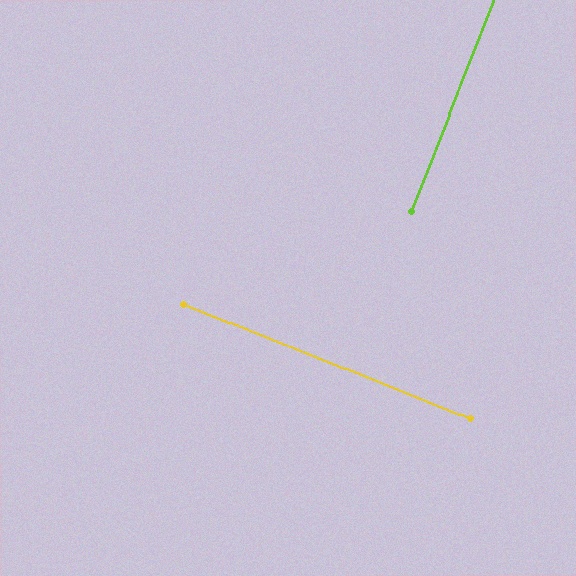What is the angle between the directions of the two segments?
Approximately 89 degrees.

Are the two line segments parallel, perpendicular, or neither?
Perpendicular — they meet at approximately 89°.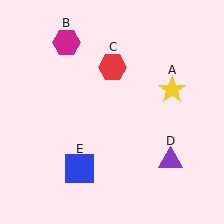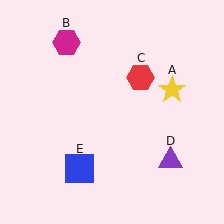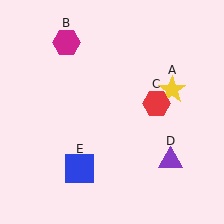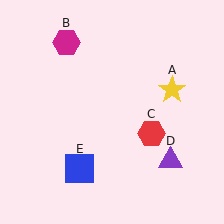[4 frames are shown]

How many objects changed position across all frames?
1 object changed position: red hexagon (object C).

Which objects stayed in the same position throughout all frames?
Yellow star (object A) and magenta hexagon (object B) and purple triangle (object D) and blue square (object E) remained stationary.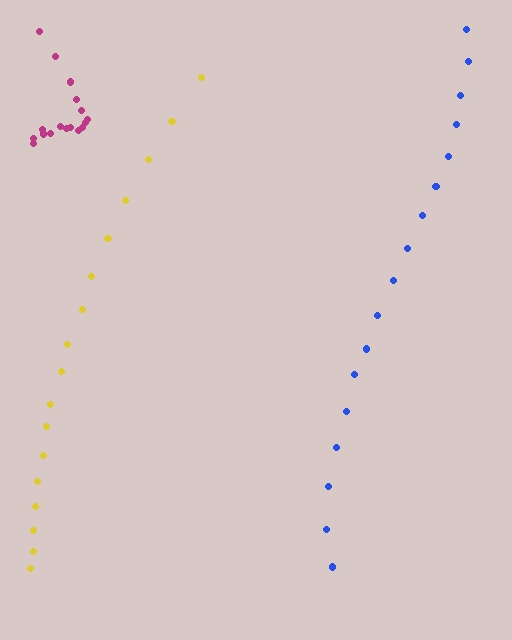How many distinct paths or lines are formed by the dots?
There are 3 distinct paths.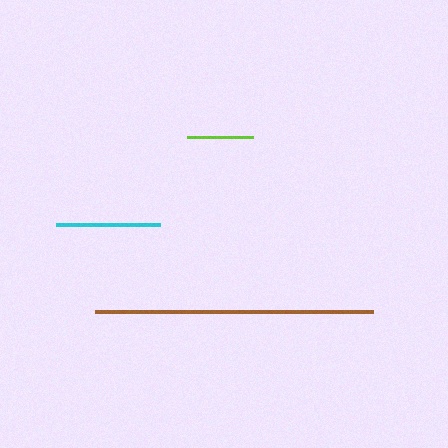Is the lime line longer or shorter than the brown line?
The brown line is longer than the lime line.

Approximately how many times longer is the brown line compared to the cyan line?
The brown line is approximately 2.7 times the length of the cyan line.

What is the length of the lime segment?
The lime segment is approximately 66 pixels long.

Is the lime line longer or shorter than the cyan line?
The cyan line is longer than the lime line.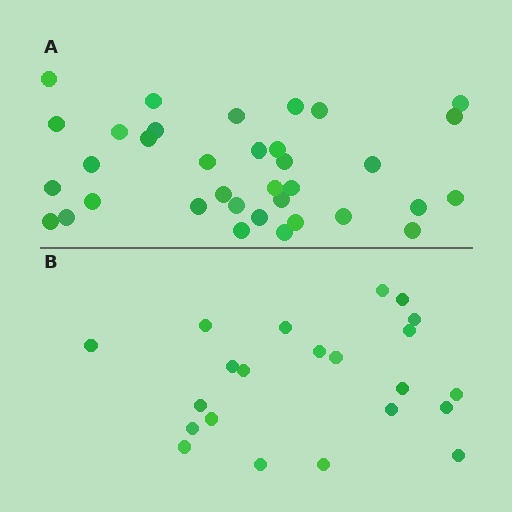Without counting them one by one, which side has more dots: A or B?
Region A (the top region) has more dots.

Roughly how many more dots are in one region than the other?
Region A has approximately 15 more dots than region B.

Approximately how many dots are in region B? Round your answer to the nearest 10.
About 20 dots. (The exact count is 22, which rounds to 20.)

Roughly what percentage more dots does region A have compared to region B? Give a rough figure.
About 60% more.